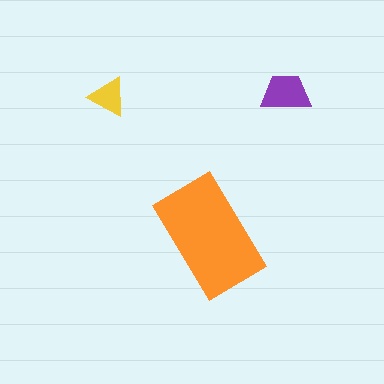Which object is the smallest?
The yellow triangle.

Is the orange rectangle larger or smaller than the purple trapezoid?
Larger.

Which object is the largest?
The orange rectangle.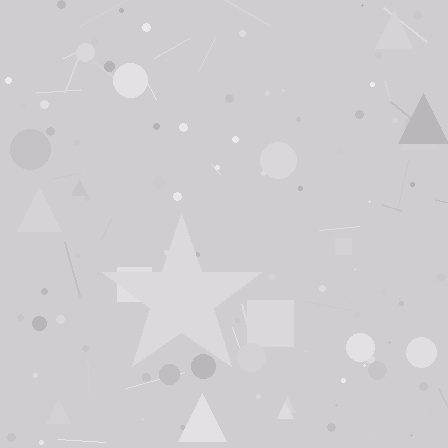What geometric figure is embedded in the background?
A star is embedded in the background.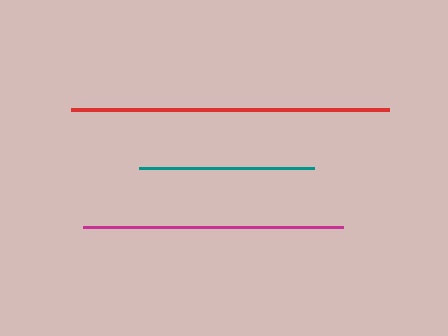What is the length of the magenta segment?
The magenta segment is approximately 260 pixels long.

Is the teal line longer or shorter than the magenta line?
The magenta line is longer than the teal line.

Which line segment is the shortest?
The teal line is the shortest at approximately 175 pixels.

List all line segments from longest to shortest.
From longest to shortest: red, magenta, teal.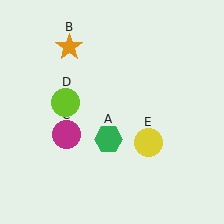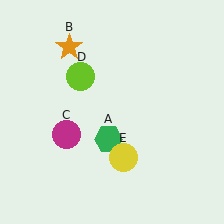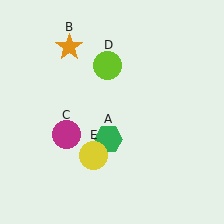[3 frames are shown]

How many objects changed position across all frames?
2 objects changed position: lime circle (object D), yellow circle (object E).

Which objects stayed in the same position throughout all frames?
Green hexagon (object A) and orange star (object B) and magenta circle (object C) remained stationary.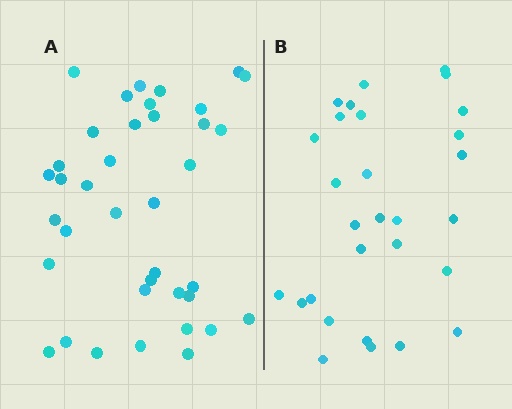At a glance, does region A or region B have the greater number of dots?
Region A (the left region) has more dots.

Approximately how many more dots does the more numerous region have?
Region A has roughly 8 or so more dots than region B.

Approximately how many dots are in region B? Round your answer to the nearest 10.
About 30 dots. (The exact count is 29, which rounds to 30.)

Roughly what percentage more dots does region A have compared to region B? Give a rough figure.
About 30% more.